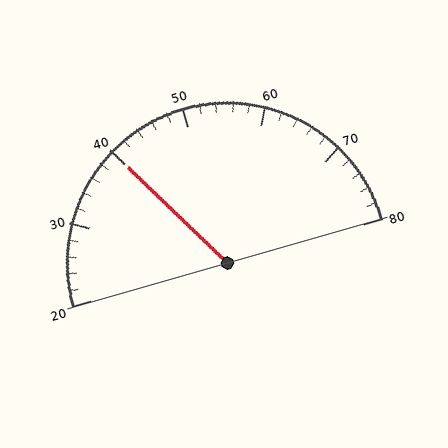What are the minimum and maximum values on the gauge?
The gauge ranges from 20 to 80.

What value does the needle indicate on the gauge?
The needle indicates approximately 40.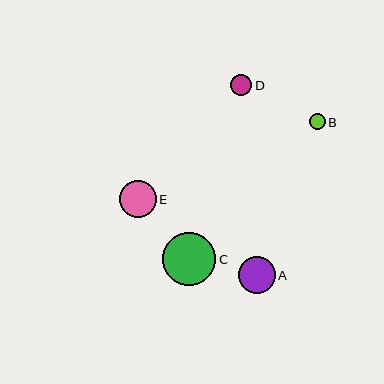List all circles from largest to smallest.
From largest to smallest: C, E, A, D, B.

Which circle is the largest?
Circle C is the largest with a size of approximately 53 pixels.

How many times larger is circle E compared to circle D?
Circle E is approximately 1.7 times the size of circle D.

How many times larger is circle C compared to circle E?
Circle C is approximately 1.4 times the size of circle E.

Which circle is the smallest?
Circle B is the smallest with a size of approximately 16 pixels.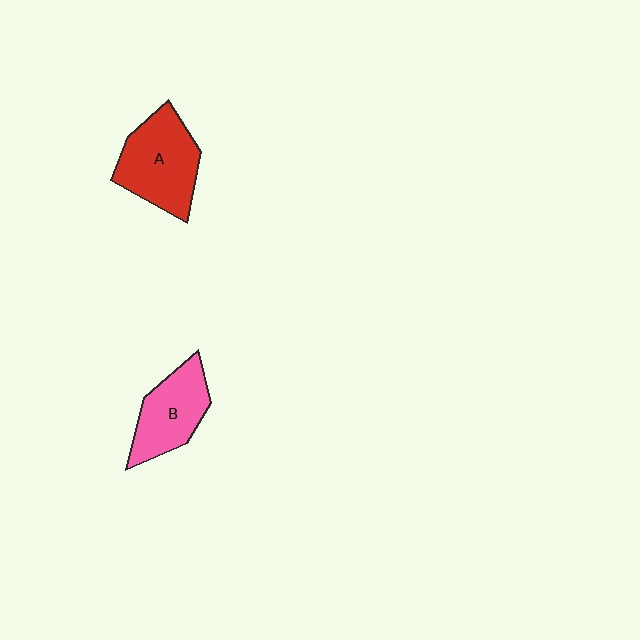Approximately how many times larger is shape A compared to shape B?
Approximately 1.2 times.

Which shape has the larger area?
Shape A (red).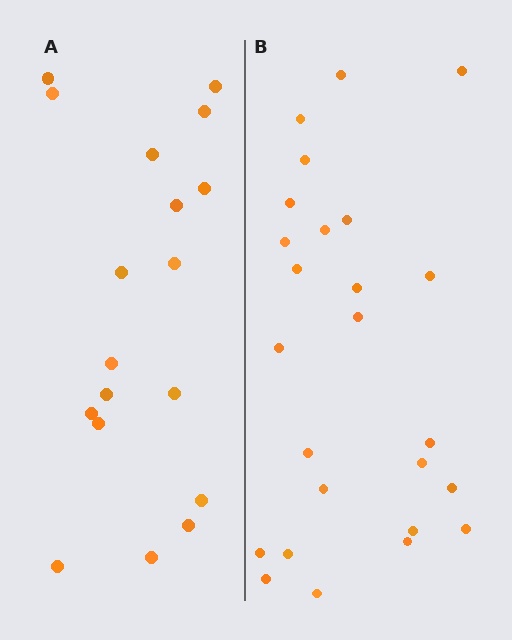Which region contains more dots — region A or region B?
Region B (the right region) has more dots.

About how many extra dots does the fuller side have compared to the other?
Region B has roughly 8 or so more dots than region A.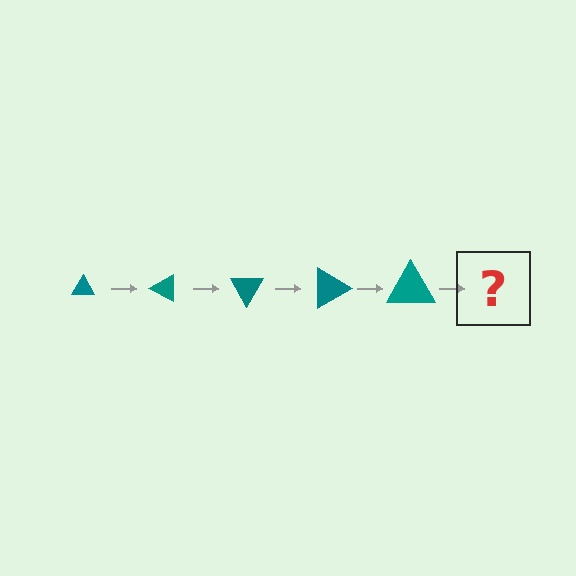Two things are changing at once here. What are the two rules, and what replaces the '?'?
The two rules are that the triangle grows larger each step and it rotates 30 degrees each step. The '?' should be a triangle, larger than the previous one and rotated 150 degrees from the start.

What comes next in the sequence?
The next element should be a triangle, larger than the previous one and rotated 150 degrees from the start.